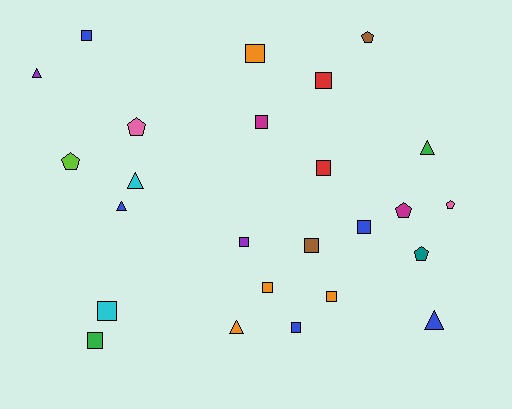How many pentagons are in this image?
There are 6 pentagons.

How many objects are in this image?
There are 25 objects.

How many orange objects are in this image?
There are 4 orange objects.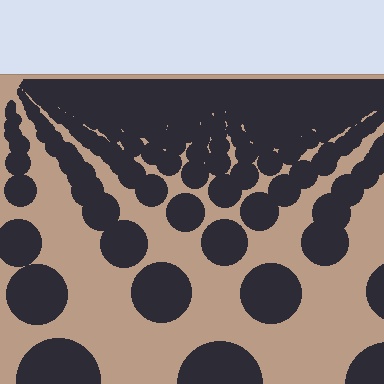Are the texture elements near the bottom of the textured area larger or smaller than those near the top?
Larger. Near the bottom, elements are closer to the viewer and appear at a bigger on-screen size.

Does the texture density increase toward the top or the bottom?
Density increases toward the top.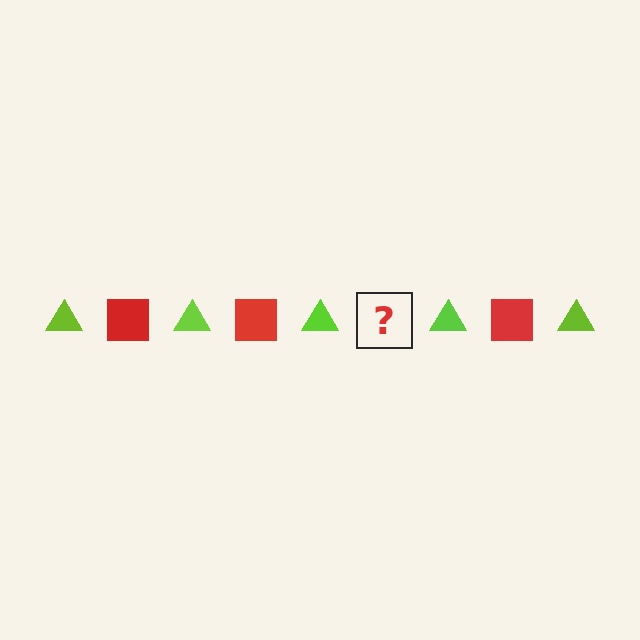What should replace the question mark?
The question mark should be replaced with a red square.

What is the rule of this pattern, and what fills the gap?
The rule is that the pattern alternates between lime triangle and red square. The gap should be filled with a red square.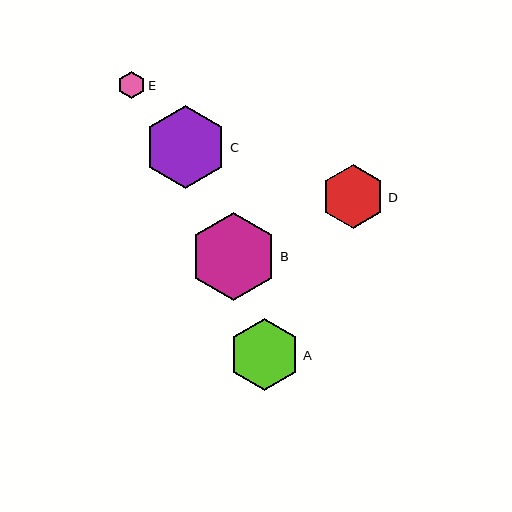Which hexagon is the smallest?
Hexagon E is the smallest with a size of approximately 27 pixels.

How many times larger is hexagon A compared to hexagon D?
Hexagon A is approximately 1.1 times the size of hexagon D.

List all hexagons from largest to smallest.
From largest to smallest: B, C, A, D, E.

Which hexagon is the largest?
Hexagon B is the largest with a size of approximately 88 pixels.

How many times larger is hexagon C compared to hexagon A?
Hexagon C is approximately 1.1 times the size of hexagon A.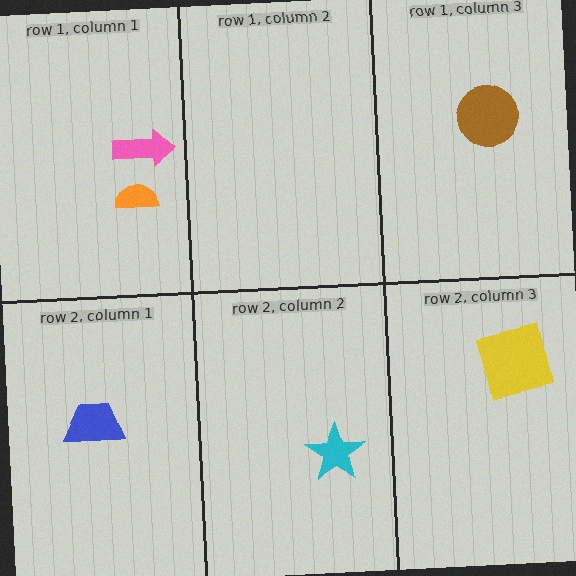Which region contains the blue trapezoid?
The row 2, column 1 region.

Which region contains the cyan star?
The row 2, column 2 region.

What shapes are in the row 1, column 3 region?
The brown circle.